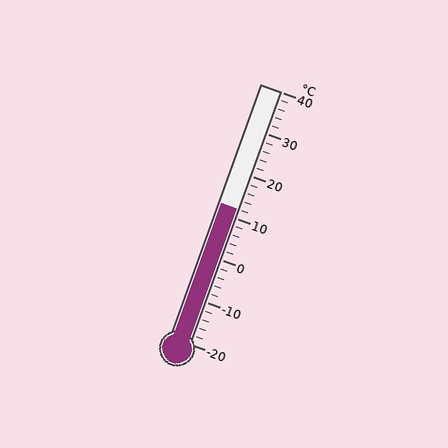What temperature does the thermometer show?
The thermometer shows approximately 12°C.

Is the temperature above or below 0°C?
The temperature is above 0°C.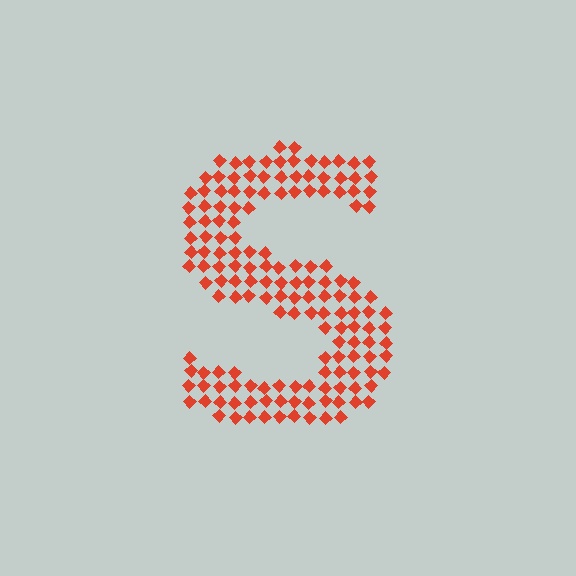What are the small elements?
The small elements are diamonds.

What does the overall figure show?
The overall figure shows the letter S.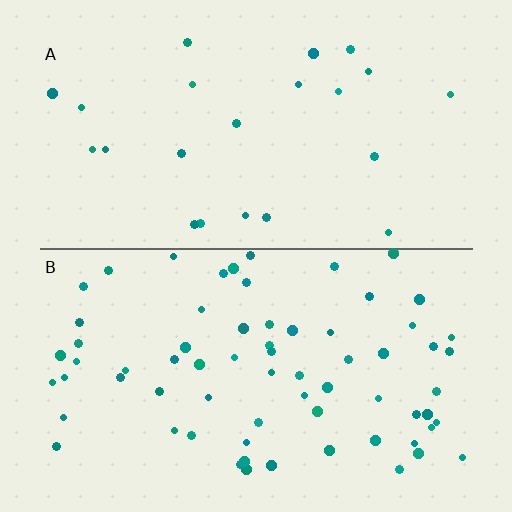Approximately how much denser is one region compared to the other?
Approximately 3.0× — region B over region A.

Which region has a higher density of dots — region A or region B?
B (the bottom).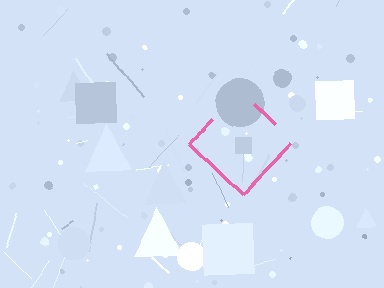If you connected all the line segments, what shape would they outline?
They would outline a diamond.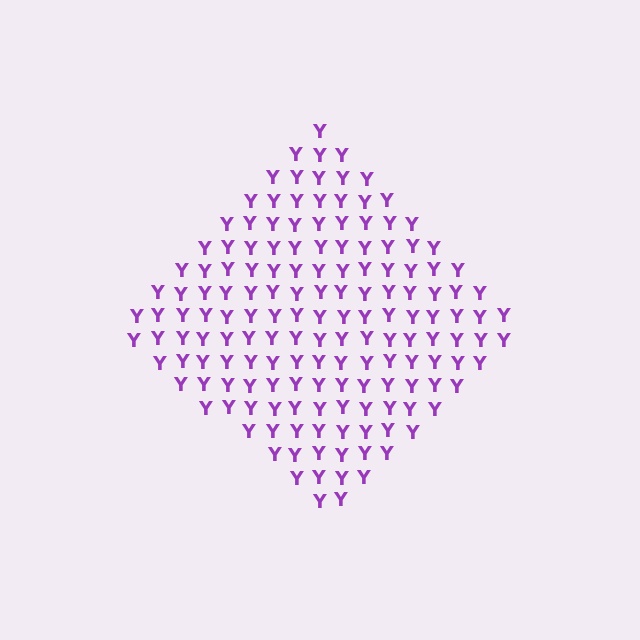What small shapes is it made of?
It is made of small letter Y's.